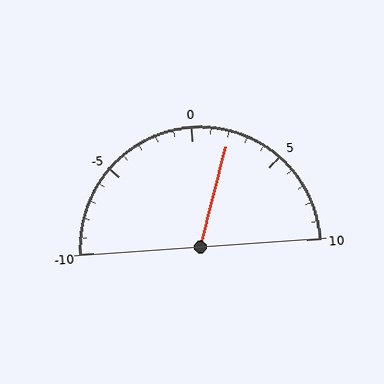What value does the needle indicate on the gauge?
The needle indicates approximately 2.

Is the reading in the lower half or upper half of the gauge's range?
The reading is in the upper half of the range (-10 to 10).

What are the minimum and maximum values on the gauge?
The gauge ranges from -10 to 10.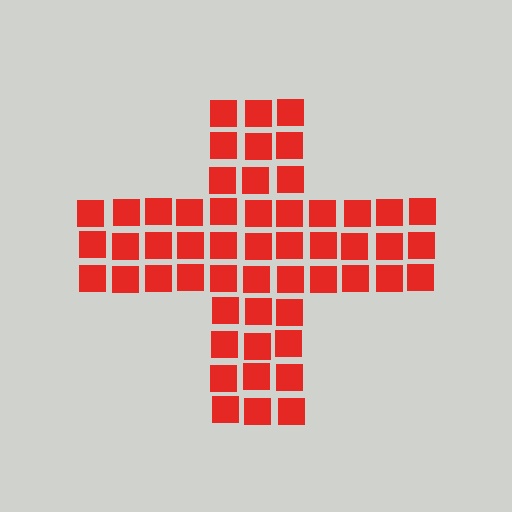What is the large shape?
The large shape is a cross.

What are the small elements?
The small elements are squares.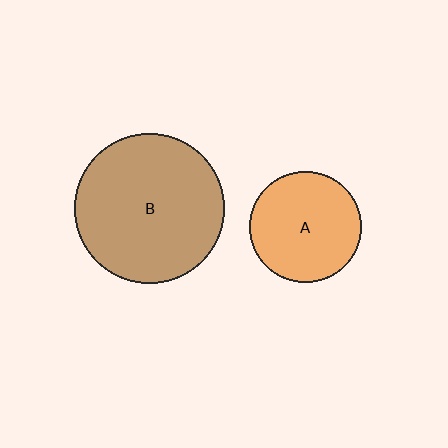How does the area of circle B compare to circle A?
Approximately 1.8 times.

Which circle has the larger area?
Circle B (brown).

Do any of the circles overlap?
No, none of the circles overlap.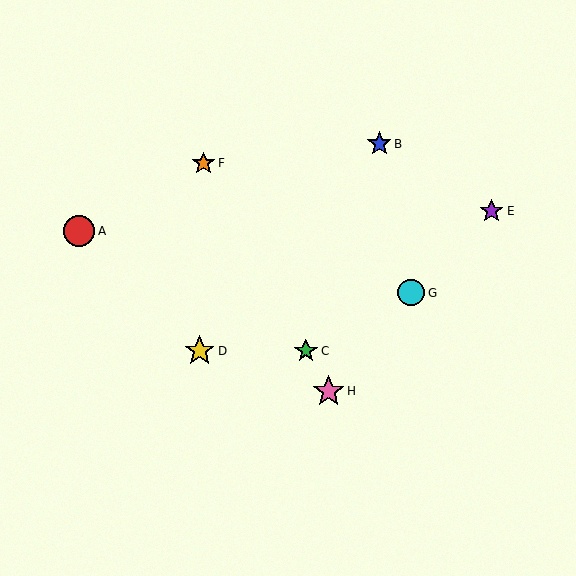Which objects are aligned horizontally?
Objects C, D are aligned horizontally.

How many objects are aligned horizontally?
2 objects (C, D) are aligned horizontally.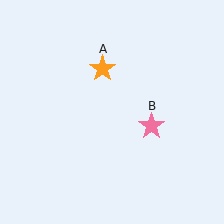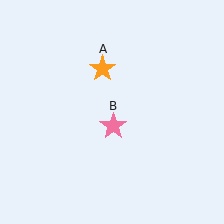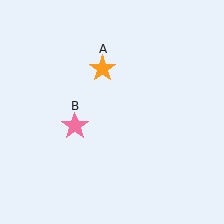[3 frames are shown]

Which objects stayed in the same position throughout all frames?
Orange star (object A) remained stationary.